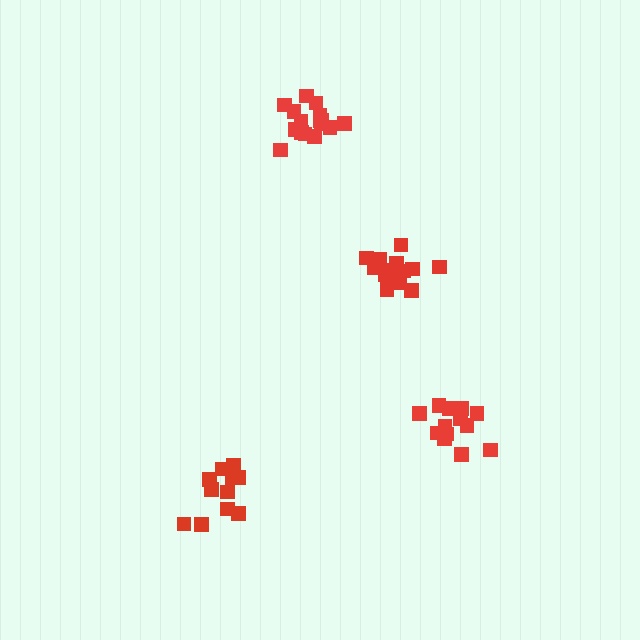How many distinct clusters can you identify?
There are 4 distinct clusters.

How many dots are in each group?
Group 1: 13 dots, Group 2: 16 dots, Group 3: 15 dots, Group 4: 11 dots (55 total).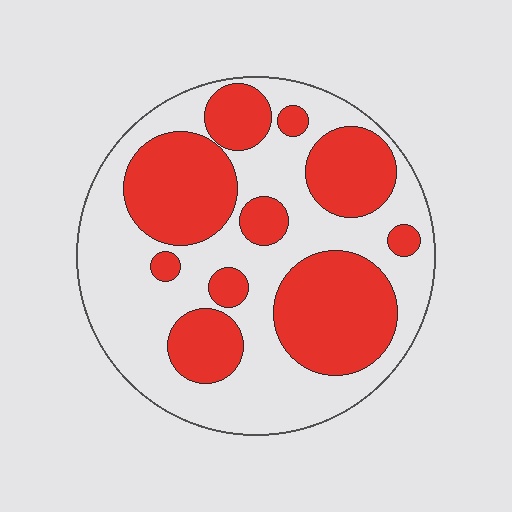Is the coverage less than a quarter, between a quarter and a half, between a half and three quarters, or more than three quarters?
Between a quarter and a half.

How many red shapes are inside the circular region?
10.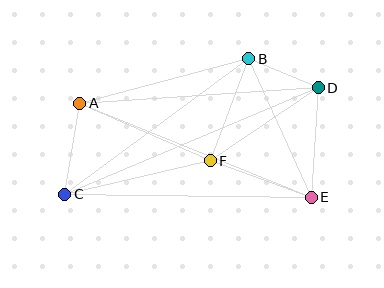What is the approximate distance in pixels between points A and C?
The distance between A and C is approximately 92 pixels.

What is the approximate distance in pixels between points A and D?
The distance between A and D is approximately 239 pixels.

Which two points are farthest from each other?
Points C and D are farthest from each other.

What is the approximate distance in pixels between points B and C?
The distance between B and C is approximately 228 pixels.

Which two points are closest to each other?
Points B and D are closest to each other.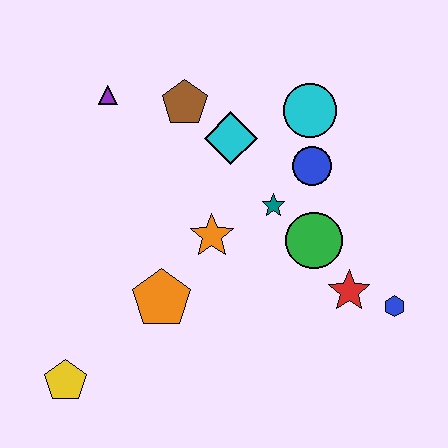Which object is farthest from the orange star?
The yellow pentagon is farthest from the orange star.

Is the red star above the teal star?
No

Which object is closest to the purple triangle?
The brown pentagon is closest to the purple triangle.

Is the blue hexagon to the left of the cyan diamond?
No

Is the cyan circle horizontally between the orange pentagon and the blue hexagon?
Yes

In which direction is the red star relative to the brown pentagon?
The red star is below the brown pentagon.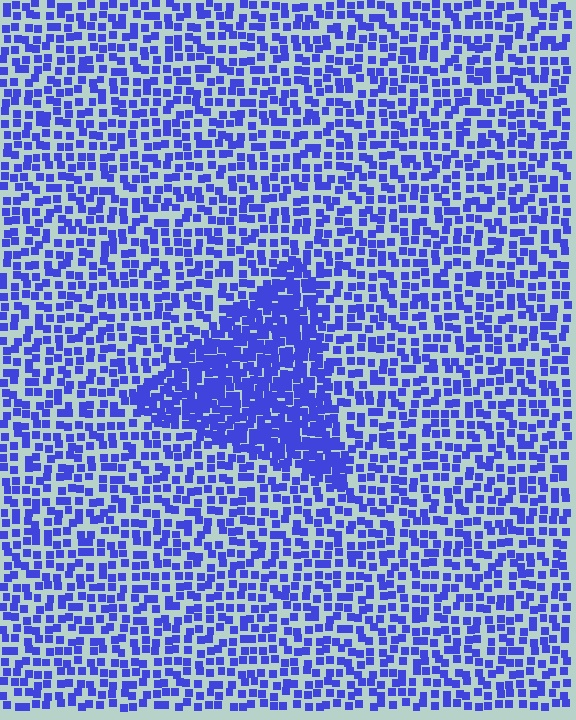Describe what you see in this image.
The image contains small blue elements arranged at two different densities. A triangle-shaped region is visible where the elements are more densely packed than the surrounding area.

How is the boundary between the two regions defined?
The boundary is defined by a change in element density (approximately 2.0x ratio). All elements are the same color, size, and shape.